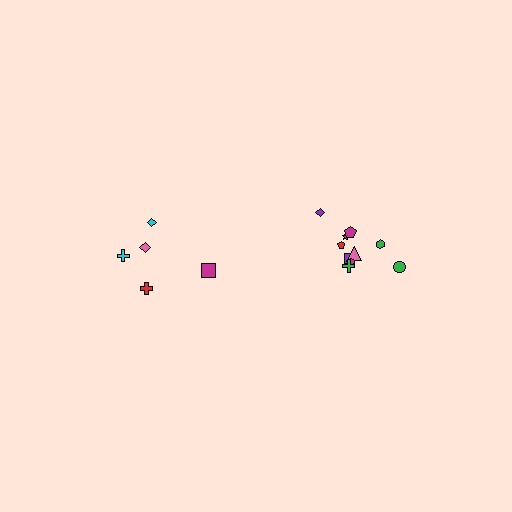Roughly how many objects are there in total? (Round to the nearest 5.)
Roughly 15 objects in total.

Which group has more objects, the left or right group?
The right group.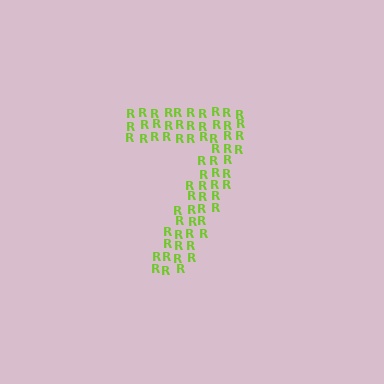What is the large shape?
The large shape is the digit 7.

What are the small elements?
The small elements are letter R's.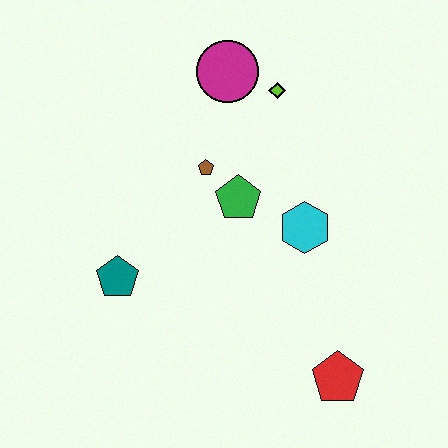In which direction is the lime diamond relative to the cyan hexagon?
The lime diamond is above the cyan hexagon.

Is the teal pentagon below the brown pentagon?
Yes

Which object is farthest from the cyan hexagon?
The teal pentagon is farthest from the cyan hexagon.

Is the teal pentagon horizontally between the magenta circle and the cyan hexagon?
No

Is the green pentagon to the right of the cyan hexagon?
No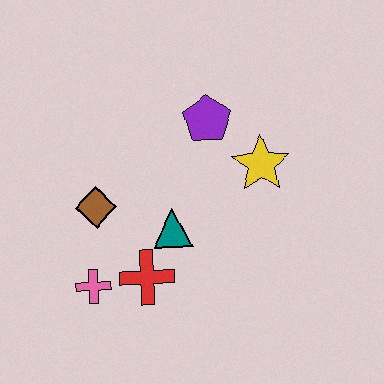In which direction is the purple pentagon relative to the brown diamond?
The purple pentagon is to the right of the brown diamond.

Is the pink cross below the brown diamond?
Yes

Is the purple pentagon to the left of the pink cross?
No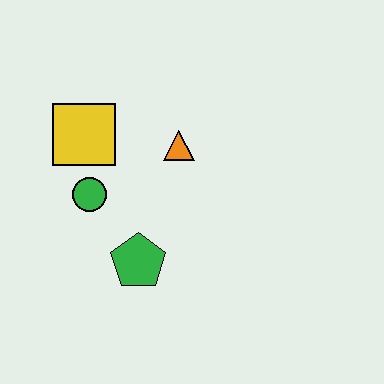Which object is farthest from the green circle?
The orange triangle is farthest from the green circle.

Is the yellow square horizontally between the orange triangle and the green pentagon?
No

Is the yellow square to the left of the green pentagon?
Yes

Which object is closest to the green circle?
The yellow square is closest to the green circle.